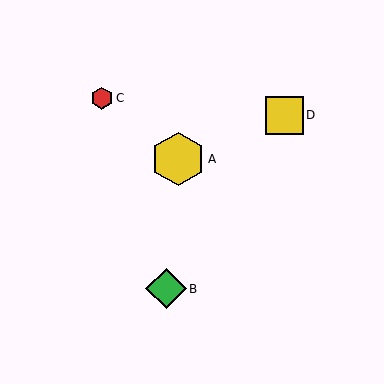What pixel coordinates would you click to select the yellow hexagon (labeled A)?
Click at (178, 159) to select the yellow hexagon A.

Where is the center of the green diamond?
The center of the green diamond is at (166, 289).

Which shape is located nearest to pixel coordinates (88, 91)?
The red hexagon (labeled C) at (102, 98) is nearest to that location.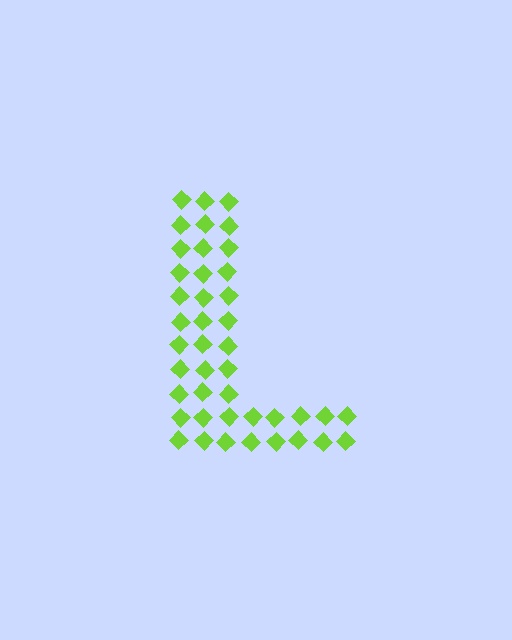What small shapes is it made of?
It is made of small diamonds.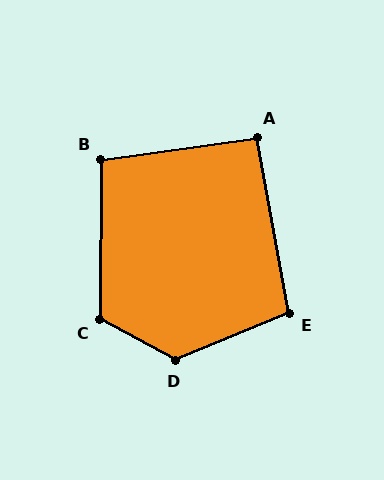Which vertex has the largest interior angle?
D, at approximately 129 degrees.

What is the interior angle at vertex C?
Approximately 118 degrees (obtuse).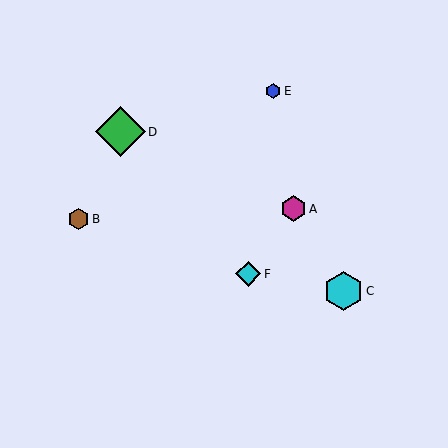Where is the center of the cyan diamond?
The center of the cyan diamond is at (248, 274).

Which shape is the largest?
The green diamond (labeled D) is the largest.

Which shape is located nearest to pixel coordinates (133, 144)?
The green diamond (labeled D) at (121, 132) is nearest to that location.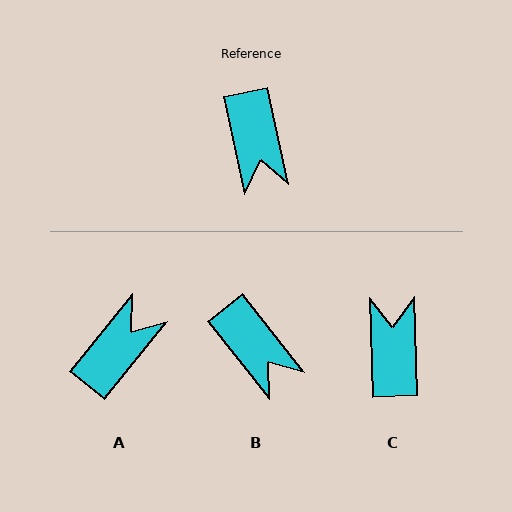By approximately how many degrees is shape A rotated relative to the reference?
Approximately 129 degrees counter-clockwise.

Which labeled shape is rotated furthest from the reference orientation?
C, about 170 degrees away.